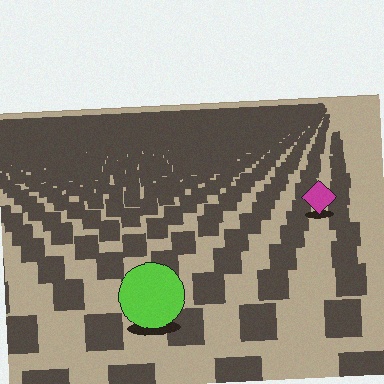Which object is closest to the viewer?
The lime circle is closest. The texture marks near it are larger and more spread out.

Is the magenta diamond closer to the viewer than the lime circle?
No. The lime circle is closer — you can tell from the texture gradient: the ground texture is coarser near it.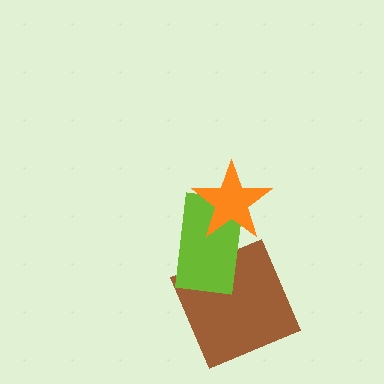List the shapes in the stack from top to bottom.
From top to bottom: the orange star, the lime rectangle, the brown square.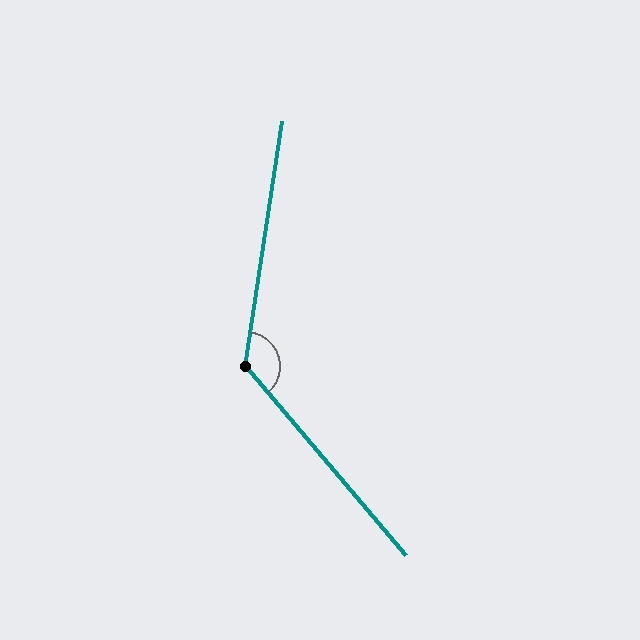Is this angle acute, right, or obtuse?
It is obtuse.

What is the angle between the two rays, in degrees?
Approximately 131 degrees.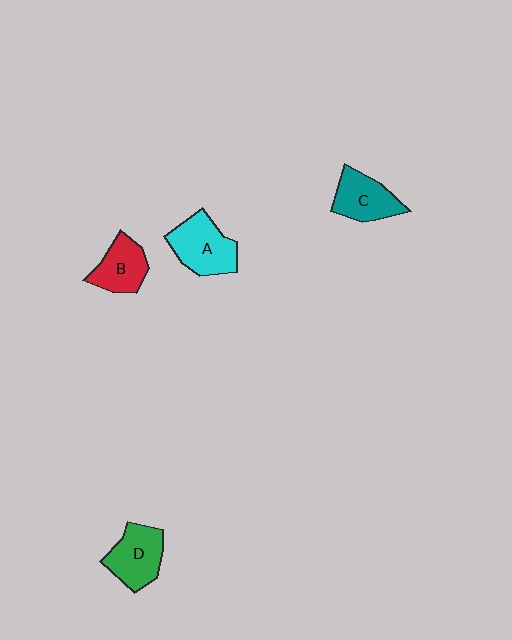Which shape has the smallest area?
Shape B (red).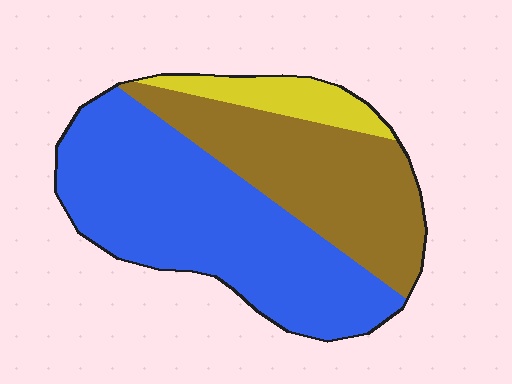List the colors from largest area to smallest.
From largest to smallest: blue, brown, yellow.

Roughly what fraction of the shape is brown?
Brown covers around 35% of the shape.